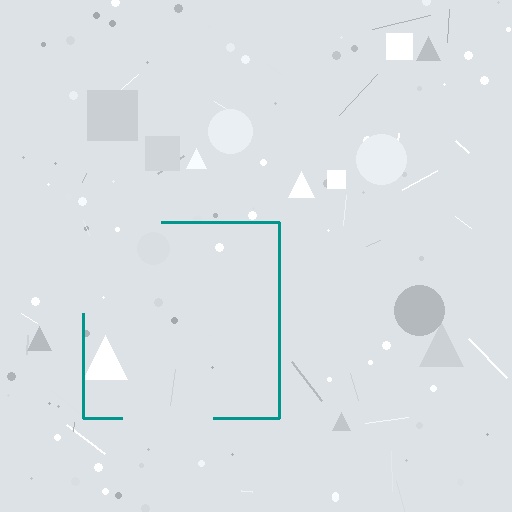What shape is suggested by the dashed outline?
The dashed outline suggests a square.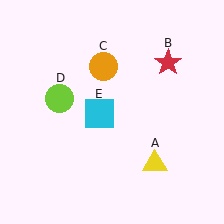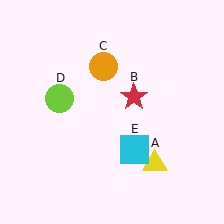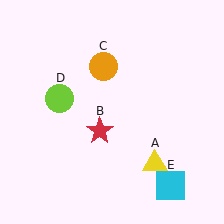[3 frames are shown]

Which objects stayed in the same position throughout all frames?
Yellow triangle (object A) and orange circle (object C) and lime circle (object D) remained stationary.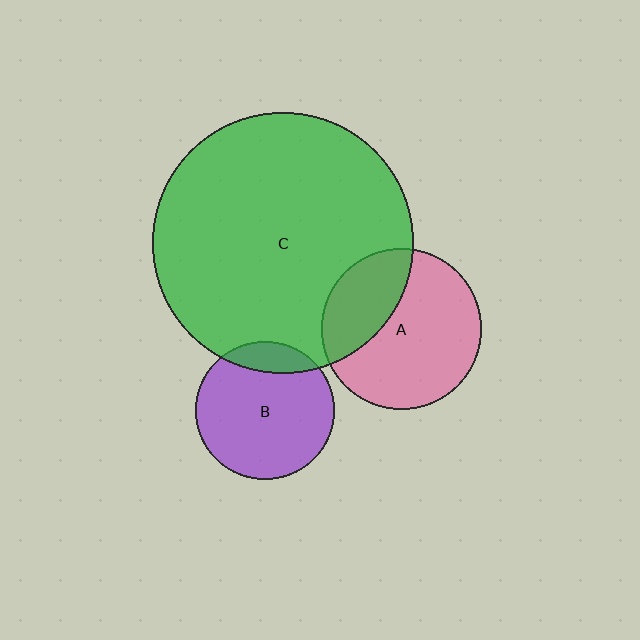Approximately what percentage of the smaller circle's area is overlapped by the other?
Approximately 30%.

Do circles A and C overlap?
Yes.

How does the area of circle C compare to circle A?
Approximately 2.6 times.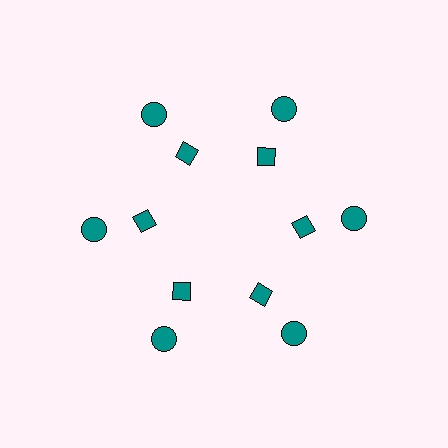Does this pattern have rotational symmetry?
Yes, this pattern has 6-fold rotational symmetry. It looks the same after rotating 60 degrees around the center.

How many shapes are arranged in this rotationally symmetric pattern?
There are 12 shapes, arranged in 6 groups of 2.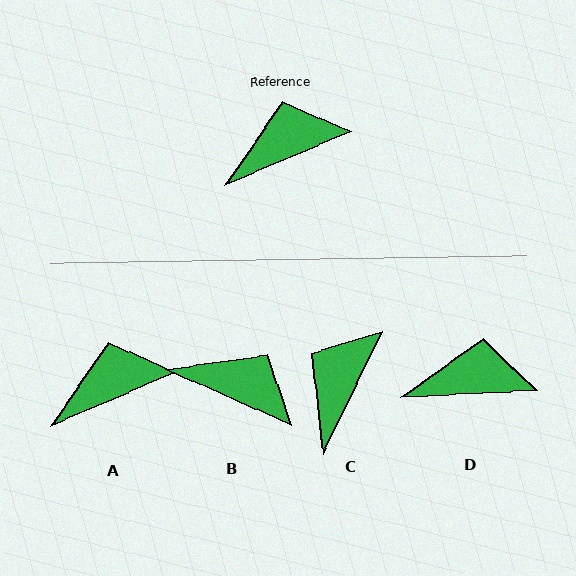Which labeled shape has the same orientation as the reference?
A.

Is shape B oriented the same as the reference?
No, it is off by about 47 degrees.